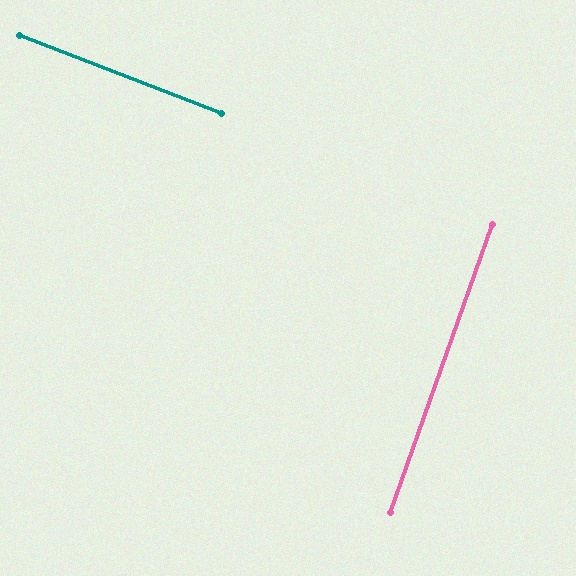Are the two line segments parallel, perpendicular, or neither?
Perpendicular — they meet at approximately 88°.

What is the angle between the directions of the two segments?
Approximately 88 degrees.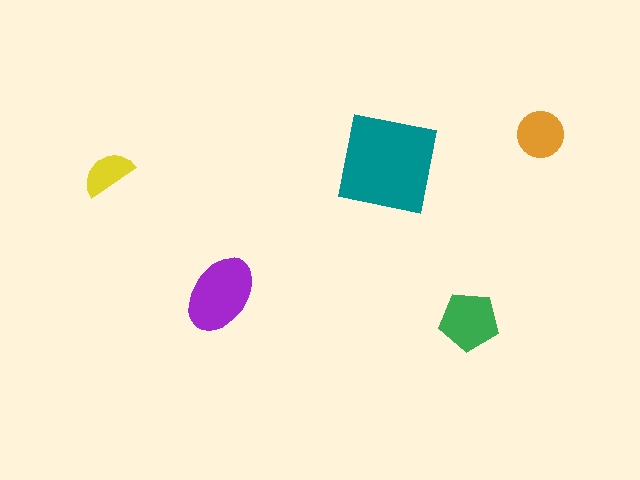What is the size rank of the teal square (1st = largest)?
1st.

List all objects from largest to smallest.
The teal square, the purple ellipse, the green pentagon, the orange circle, the yellow semicircle.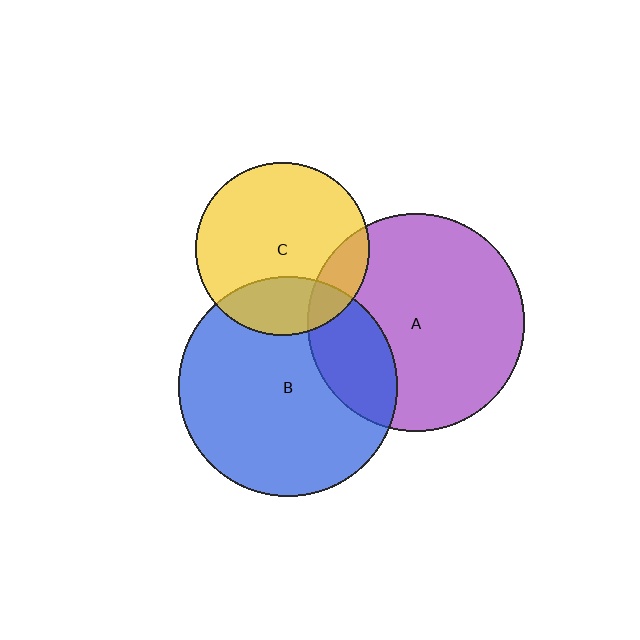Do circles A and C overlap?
Yes.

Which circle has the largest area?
Circle B (blue).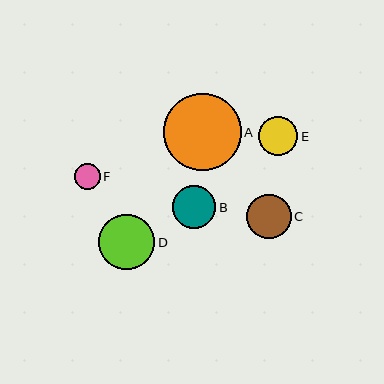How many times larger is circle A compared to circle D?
Circle A is approximately 1.4 times the size of circle D.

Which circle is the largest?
Circle A is the largest with a size of approximately 78 pixels.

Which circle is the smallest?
Circle F is the smallest with a size of approximately 26 pixels.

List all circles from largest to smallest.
From largest to smallest: A, D, C, B, E, F.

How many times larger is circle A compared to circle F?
Circle A is approximately 3.0 times the size of circle F.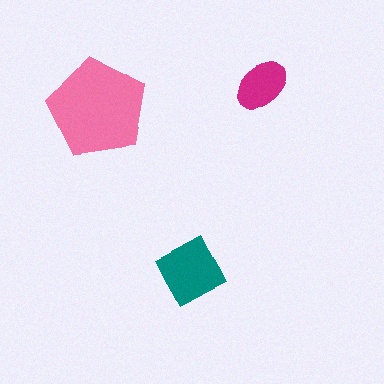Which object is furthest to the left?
The pink pentagon is leftmost.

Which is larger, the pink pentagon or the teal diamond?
The pink pentagon.